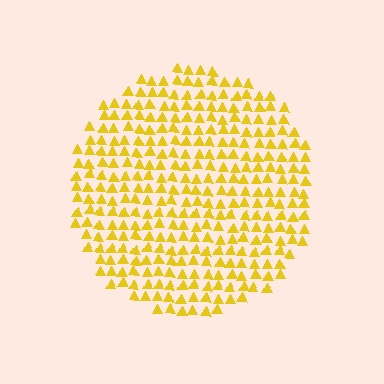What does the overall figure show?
The overall figure shows a circle.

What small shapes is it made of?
It is made of small triangles.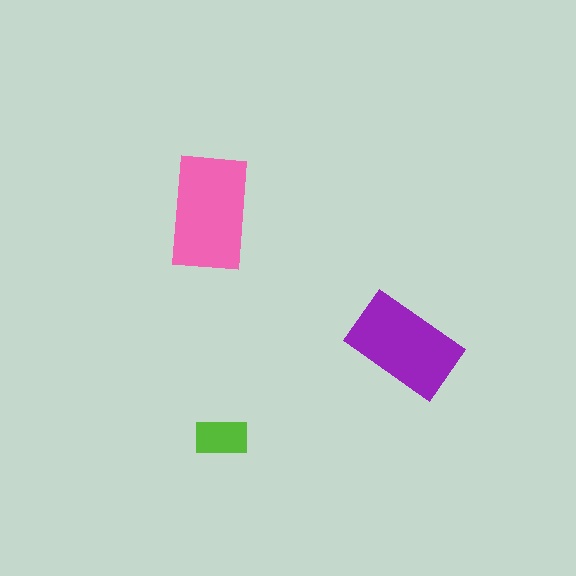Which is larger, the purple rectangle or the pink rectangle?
The pink one.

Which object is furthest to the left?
The pink rectangle is leftmost.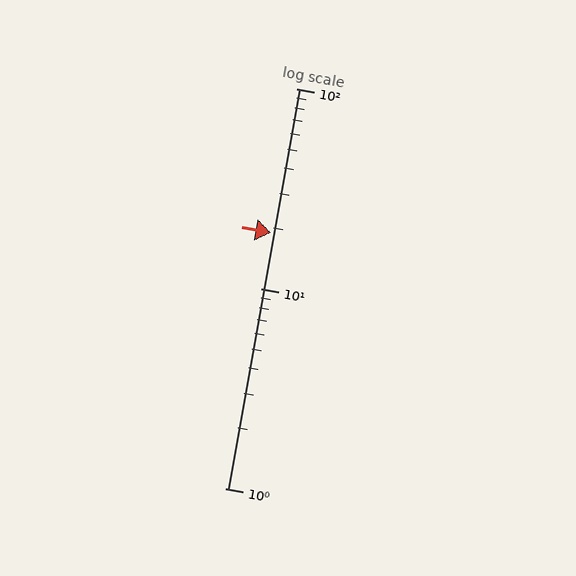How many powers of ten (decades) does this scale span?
The scale spans 2 decades, from 1 to 100.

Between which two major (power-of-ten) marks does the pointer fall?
The pointer is between 10 and 100.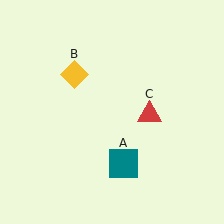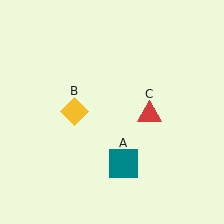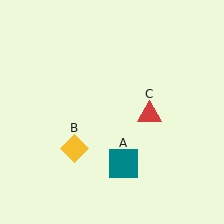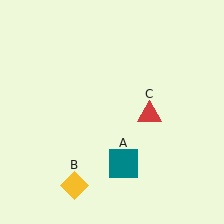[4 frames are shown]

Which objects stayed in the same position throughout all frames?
Teal square (object A) and red triangle (object C) remained stationary.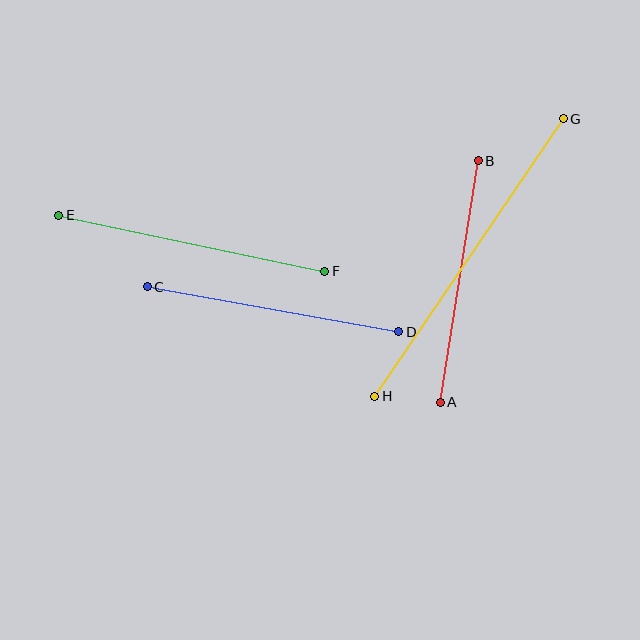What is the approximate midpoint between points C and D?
The midpoint is at approximately (273, 309) pixels.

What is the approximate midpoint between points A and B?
The midpoint is at approximately (459, 282) pixels.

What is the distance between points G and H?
The distance is approximately 336 pixels.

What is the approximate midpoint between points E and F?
The midpoint is at approximately (192, 243) pixels.